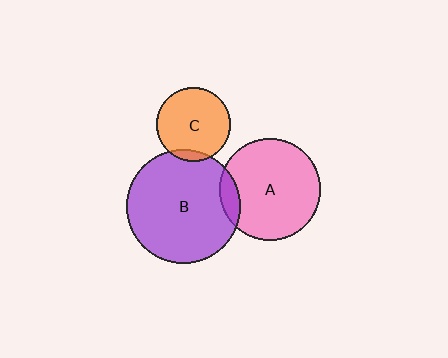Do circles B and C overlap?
Yes.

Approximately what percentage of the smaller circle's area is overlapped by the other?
Approximately 10%.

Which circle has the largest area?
Circle B (purple).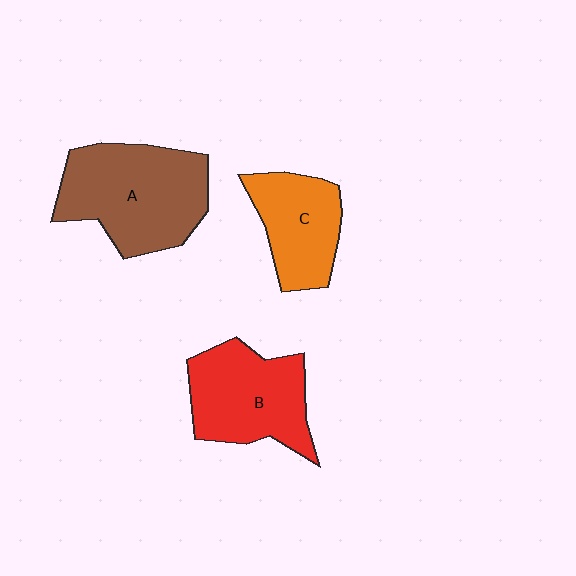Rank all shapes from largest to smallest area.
From largest to smallest: A (brown), B (red), C (orange).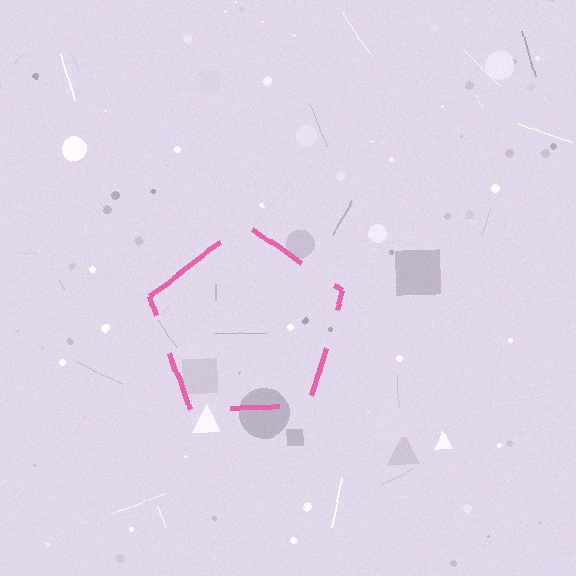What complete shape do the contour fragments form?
The contour fragments form a pentagon.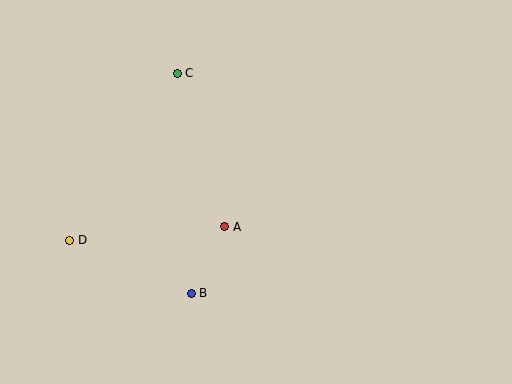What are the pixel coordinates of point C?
Point C is at (177, 73).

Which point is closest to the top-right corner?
Point C is closest to the top-right corner.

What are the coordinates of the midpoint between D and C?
The midpoint between D and C is at (124, 157).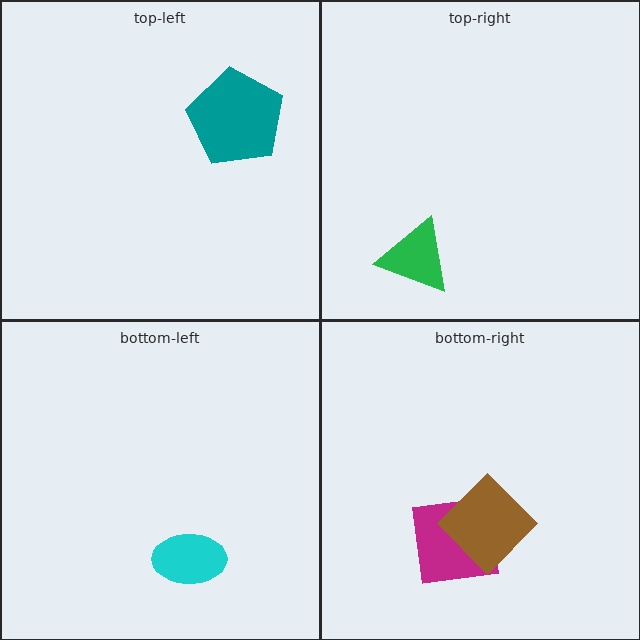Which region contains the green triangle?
The top-right region.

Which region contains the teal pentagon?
The top-left region.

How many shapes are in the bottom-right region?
2.